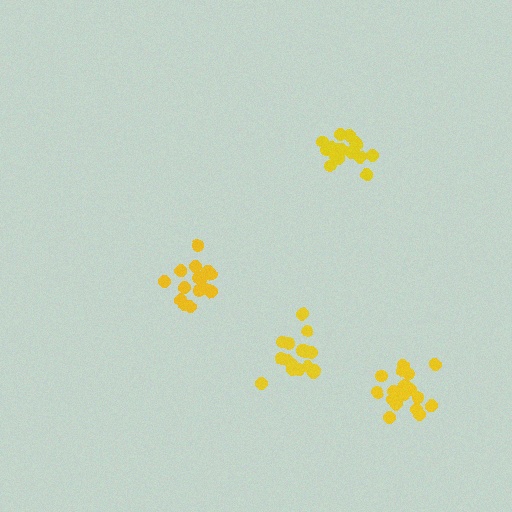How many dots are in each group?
Group 1: 15 dots, Group 2: 20 dots, Group 3: 17 dots, Group 4: 17 dots (69 total).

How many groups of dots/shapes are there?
There are 4 groups.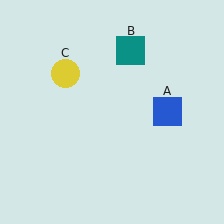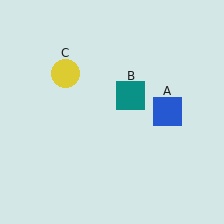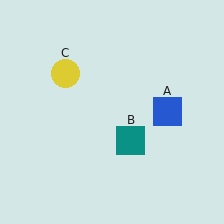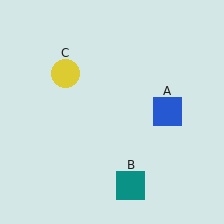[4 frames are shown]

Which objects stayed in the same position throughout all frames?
Blue square (object A) and yellow circle (object C) remained stationary.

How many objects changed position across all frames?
1 object changed position: teal square (object B).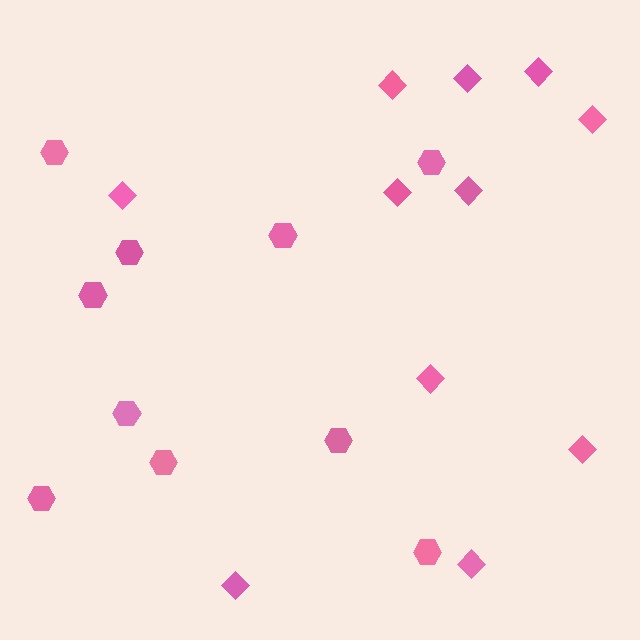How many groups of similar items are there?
There are 2 groups: one group of diamonds (11) and one group of hexagons (10).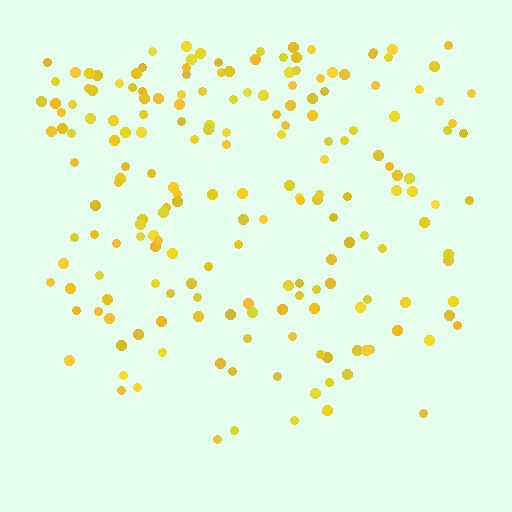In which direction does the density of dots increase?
From bottom to top, with the top side densest.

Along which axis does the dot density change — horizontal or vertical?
Vertical.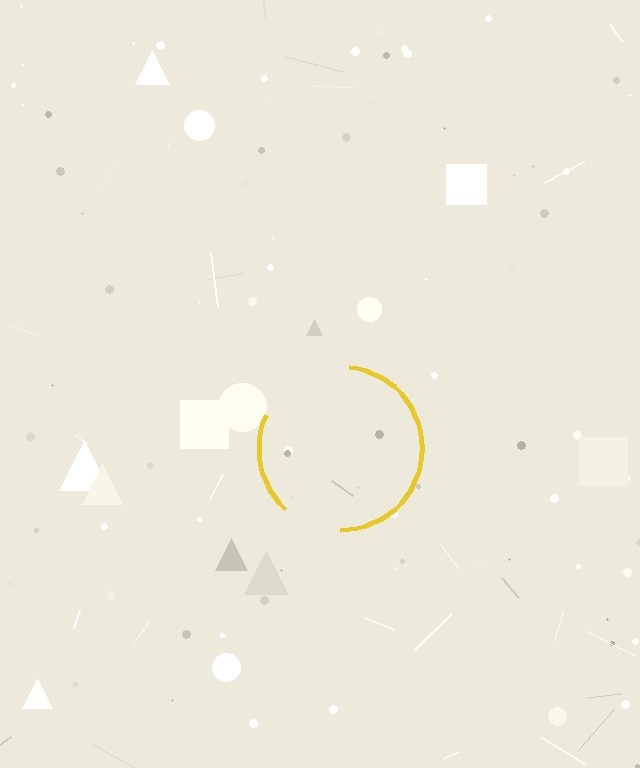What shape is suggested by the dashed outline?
The dashed outline suggests a circle.